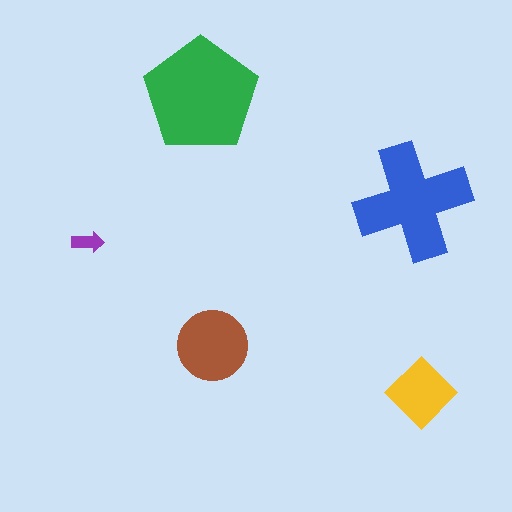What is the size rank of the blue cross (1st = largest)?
2nd.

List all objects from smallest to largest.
The purple arrow, the yellow diamond, the brown circle, the blue cross, the green pentagon.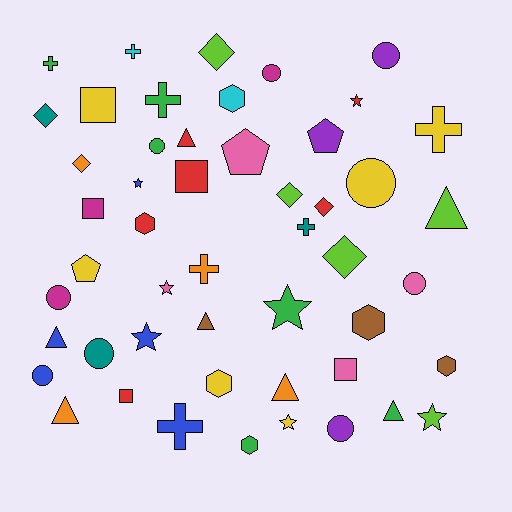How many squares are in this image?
There are 5 squares.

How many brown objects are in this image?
There are 3 brown objects.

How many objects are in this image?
There are 50 objects.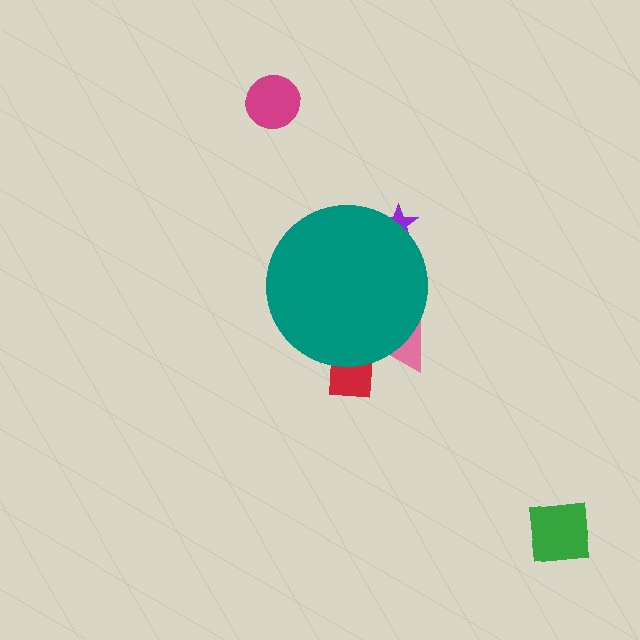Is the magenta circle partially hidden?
No, the magenta circle is fully visible.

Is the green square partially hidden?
No, the green square is fully visible.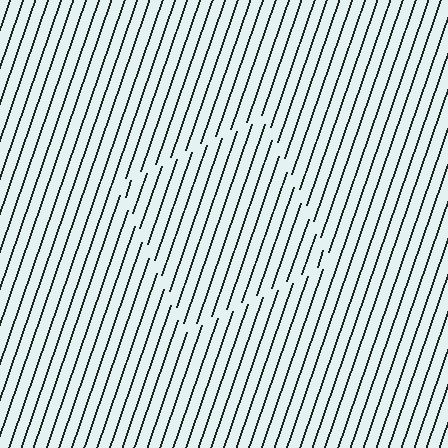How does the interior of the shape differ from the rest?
The interior of the shape contains the same grating, shifted by half a period — the contour is defined by the phase discontinuity where line-ends from the inner and outer gratings abut.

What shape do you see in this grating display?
An illusory square. The interior of the shape contains the same grating, shifted by half a period — the contour is defined by the phase discontinuity where line-ends from the inner and outer gratings abut.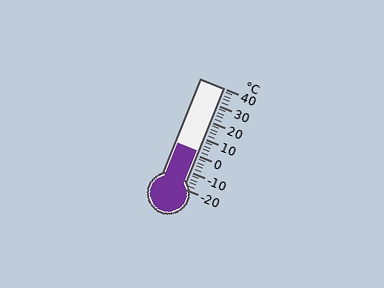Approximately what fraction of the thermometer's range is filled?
The thermometer is filled to approximately 35% of its range.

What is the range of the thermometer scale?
The thermometer scale ranges from -20°C to 40°C.